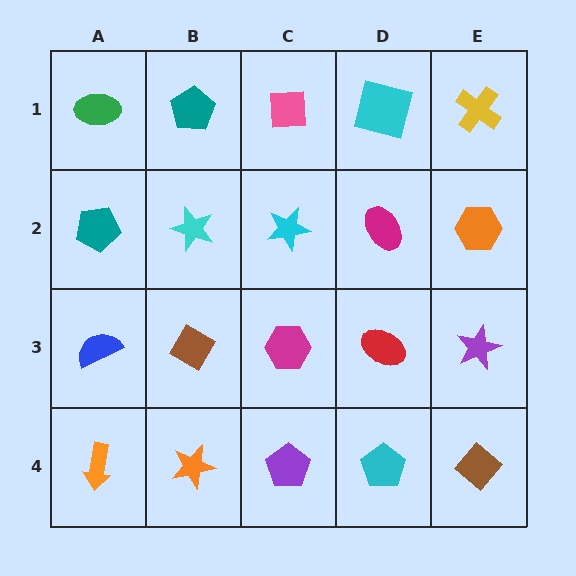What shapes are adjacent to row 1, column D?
A magenta ellipse (row 2, column D), a pink square (row 1, column C), a yellow cross (row 1, column E).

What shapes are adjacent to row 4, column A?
A blue semicircle (row 3, column A), an orange star (row 4, column B).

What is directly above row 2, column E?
A yellow cross.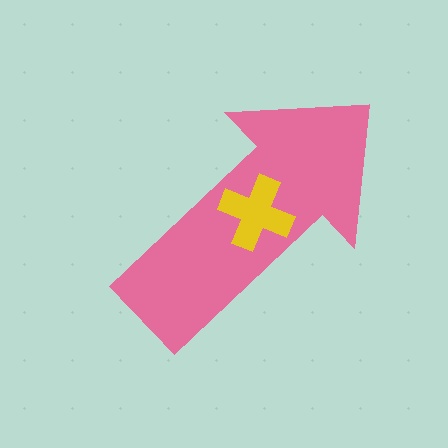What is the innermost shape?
The yellow cross.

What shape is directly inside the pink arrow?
The yellow cross.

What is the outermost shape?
The pink arrow.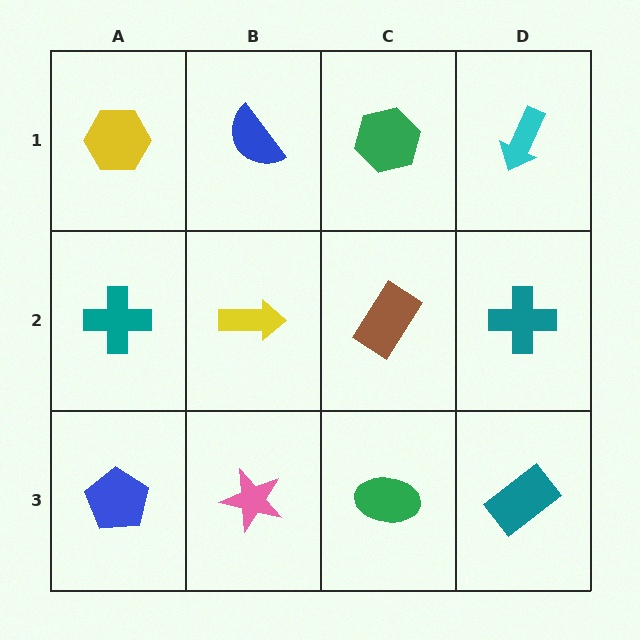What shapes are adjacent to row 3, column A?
A teal cross (row 2, column A), a pink star (row 3, column B).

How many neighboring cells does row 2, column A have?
3.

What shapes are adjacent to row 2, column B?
A blue semicircle (row 1, column B), a pink star (row 3, column B), a teal cross (row 2, column A), a brown rectangle (row 2, column C).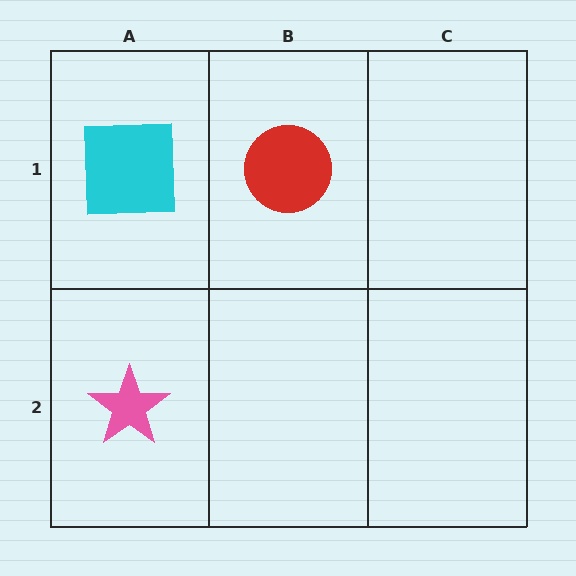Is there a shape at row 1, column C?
No, that cell is empty.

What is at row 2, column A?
A pink star.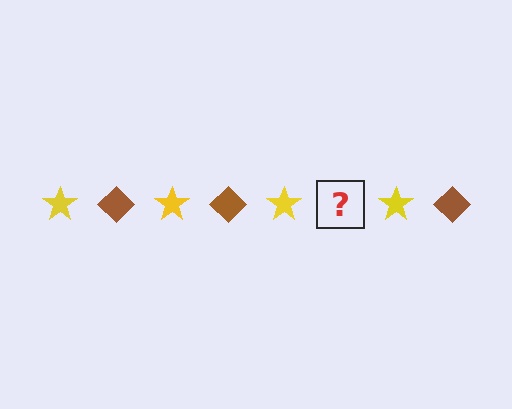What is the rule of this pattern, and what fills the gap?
The rule is that the pattern alternates between yellow star and brown diamond. The gap should be filled with a brown diamond.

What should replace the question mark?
The question mark should be replaced with a brown diamond.